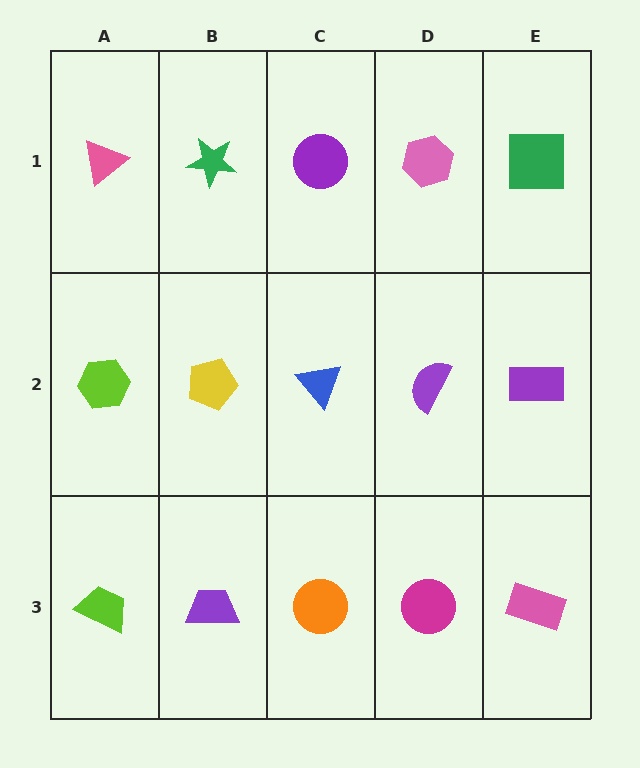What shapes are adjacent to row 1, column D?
A purple semicircle (row 2, column D), a purple circle (row 1, column C), a green square (row 1, column E).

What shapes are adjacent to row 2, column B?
A green star (row 1, column B), a purple trapezoid (row 3, column B), a lime hexagon (row 2, column A), a blue triangle (row 2, column C).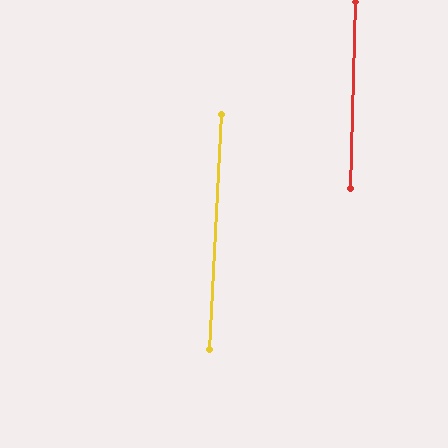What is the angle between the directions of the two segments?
Approximately 1 degree.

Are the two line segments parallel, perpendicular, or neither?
Parallel — their directions differ by only 1.3°.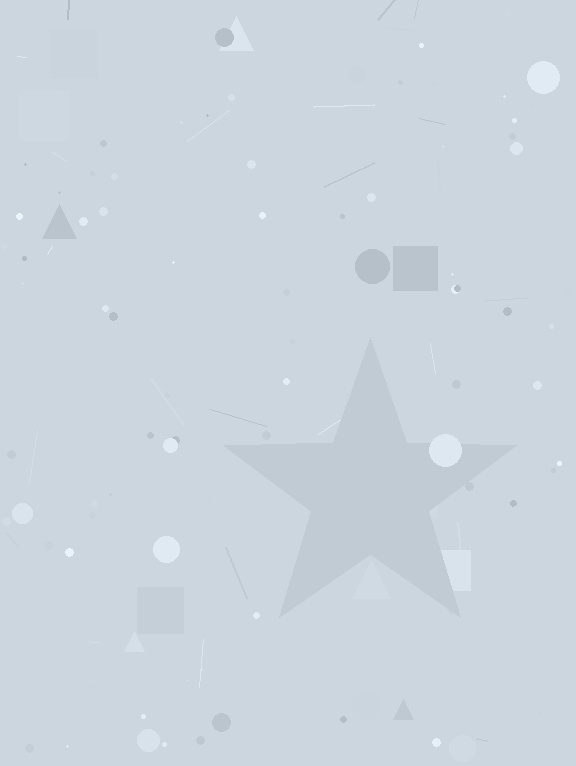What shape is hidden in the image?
A star is hidden in the image.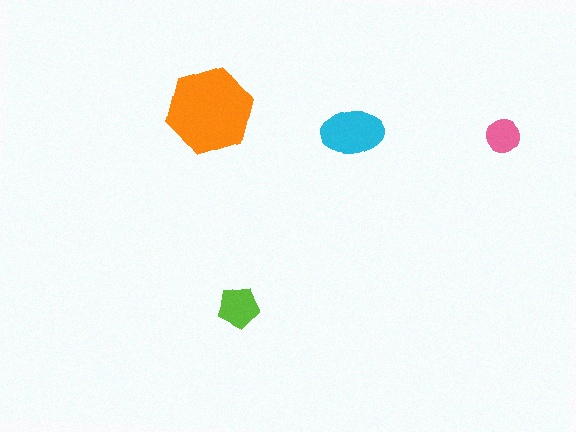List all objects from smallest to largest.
The pink circle, the lime pentagon, the cyan ellipse, the orange hexagon.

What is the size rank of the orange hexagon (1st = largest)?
1st.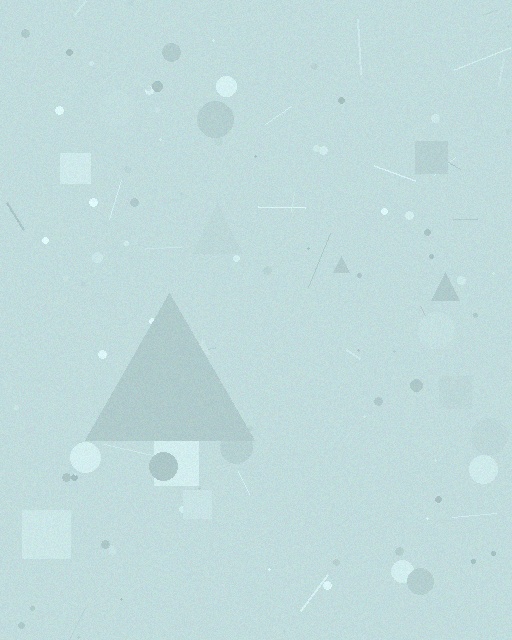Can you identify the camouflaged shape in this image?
The camouflaged shape is a triangle.